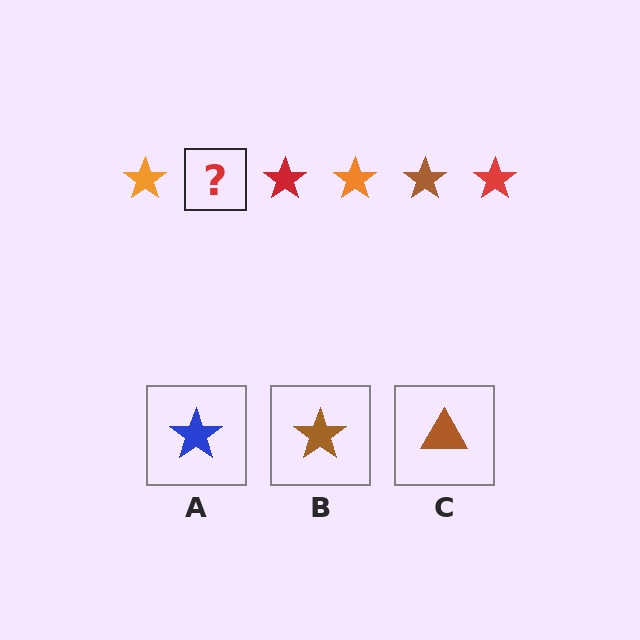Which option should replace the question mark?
Option B.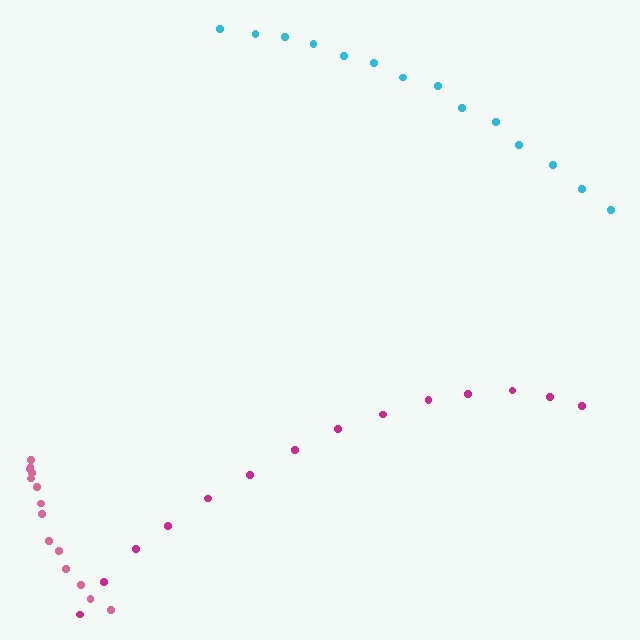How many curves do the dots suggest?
There are 3 distinct paths.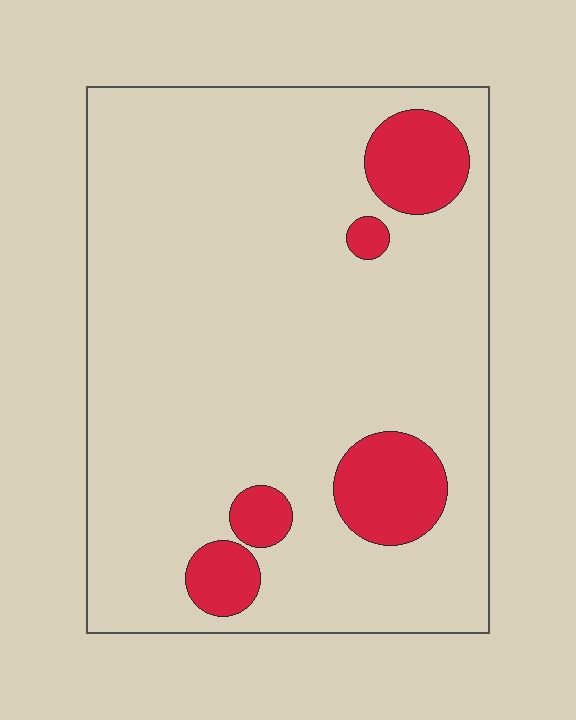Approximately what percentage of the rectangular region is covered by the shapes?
Approximately 15%.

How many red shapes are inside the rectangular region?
5.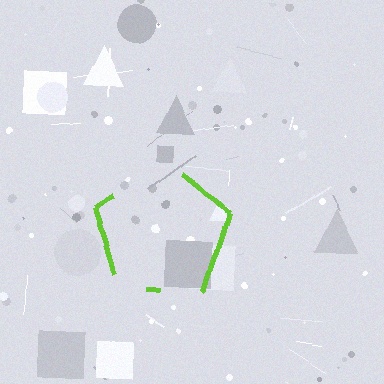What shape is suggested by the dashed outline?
The dashed outline suggests a pentagon.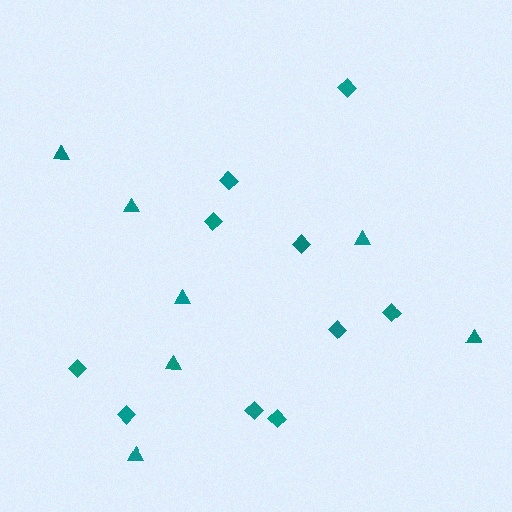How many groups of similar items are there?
There are 2 groups: one group of triangles (7) and one group of diamonds (10).